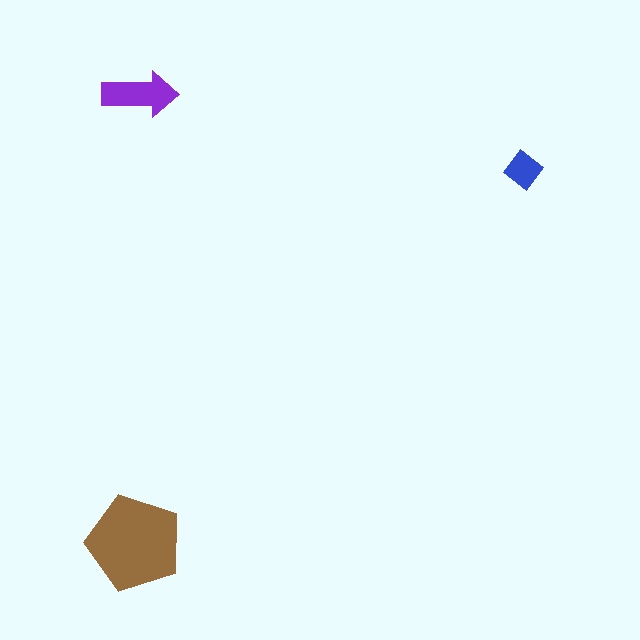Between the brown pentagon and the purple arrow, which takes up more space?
The brown pentagon.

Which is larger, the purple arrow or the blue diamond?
The purple arrow.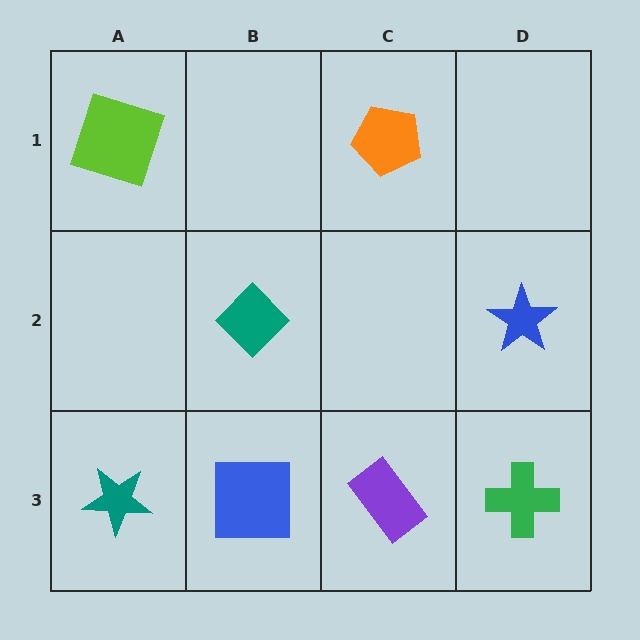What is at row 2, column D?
A blue star.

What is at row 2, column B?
A teal diamond.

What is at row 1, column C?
An orange pentagon.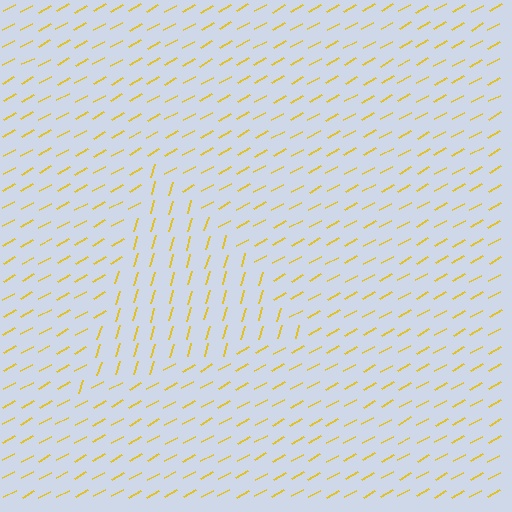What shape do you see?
I see a triangle.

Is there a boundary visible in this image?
Yes, there is a texture boundary formed by a change in line orientation.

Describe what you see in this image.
The image is filled with small yellow line segments. A triangle region in the image has lines oriented differently from the surrounding lines, creating a visible texture boundary.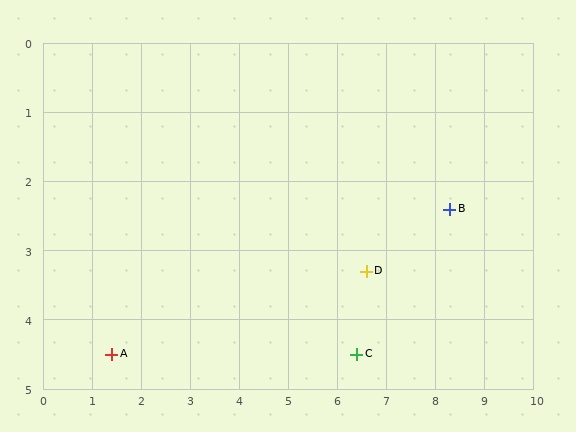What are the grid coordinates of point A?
Point A is at approximately (1.4, 4.5).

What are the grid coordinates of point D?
Point D is at approximately (6.6, 3.3).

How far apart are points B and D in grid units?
Points B and D are about 1.9 grid units apart.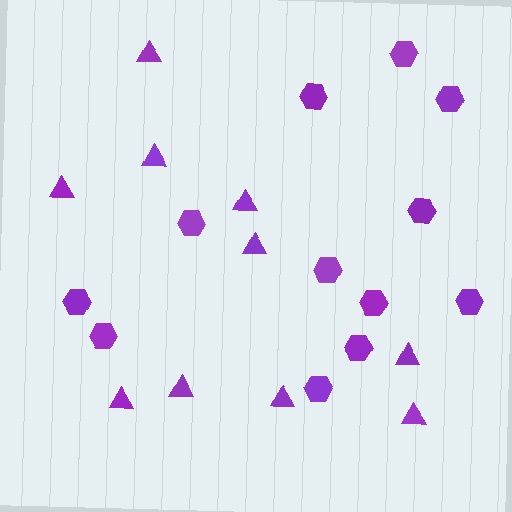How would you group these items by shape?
There are 2 groups: one group of triangles (10) and one group of hexagons (12).